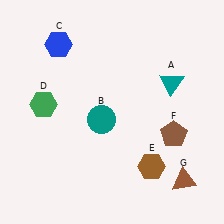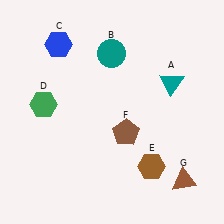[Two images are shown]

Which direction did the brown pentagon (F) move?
The brown pentagon (F) moved left.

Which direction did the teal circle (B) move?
The teal circle (B) moved up.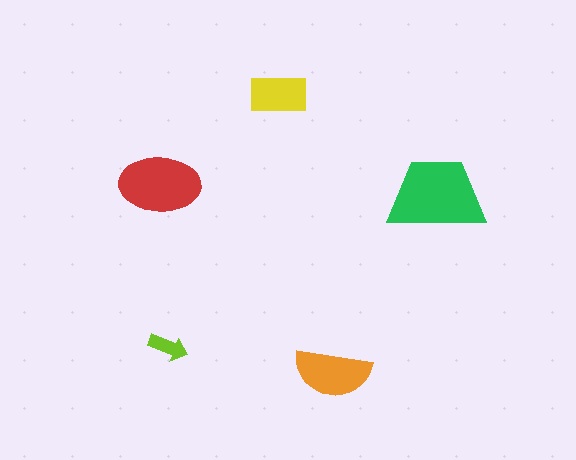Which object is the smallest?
The lime arrow.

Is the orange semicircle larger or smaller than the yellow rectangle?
Larger.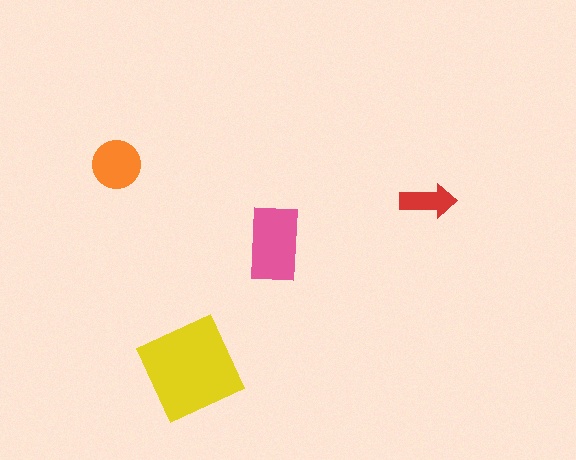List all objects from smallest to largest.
The red arrow, the orange circle, the pink rectangle, the yellow square.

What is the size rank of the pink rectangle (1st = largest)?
2nd.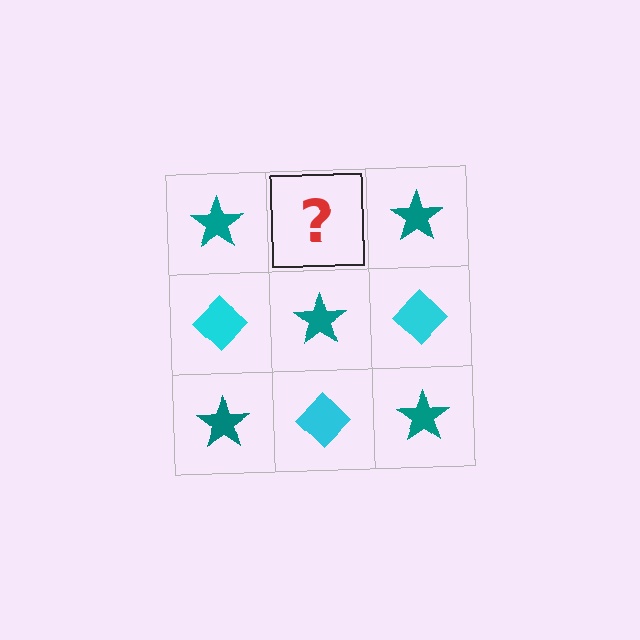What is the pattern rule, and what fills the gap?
The rule is that it alternates teal star and cyan diamond in a checkerboard pattern. The gap should be filled with a cyan diamond.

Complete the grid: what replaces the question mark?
The question mark should be replaced with a cyan diamond.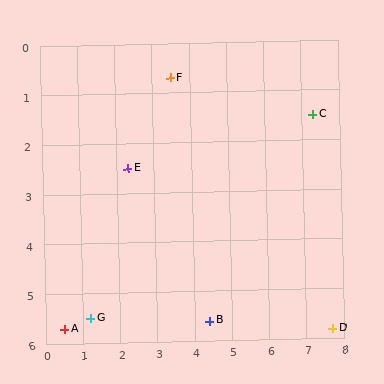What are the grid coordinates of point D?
Point D is at approximately (7.7, 5.8).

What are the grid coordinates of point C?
Point C is at approximately (7.3, 1.5).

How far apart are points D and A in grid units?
Points D and A are about 7.2 grid units apart.